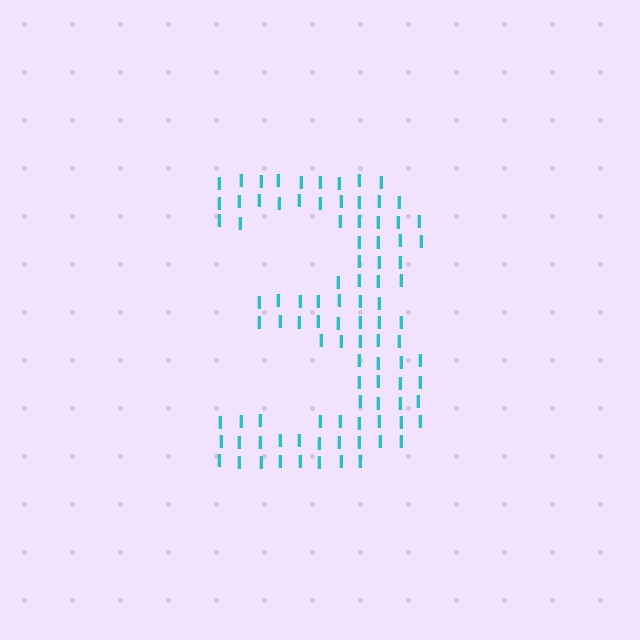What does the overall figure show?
The overall figure shows the digit 3.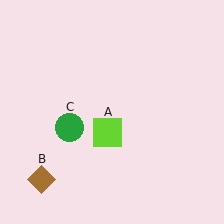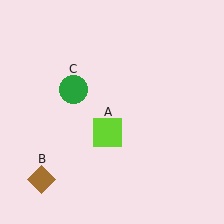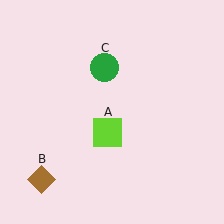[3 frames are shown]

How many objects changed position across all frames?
1 object changed position: green circle (object C).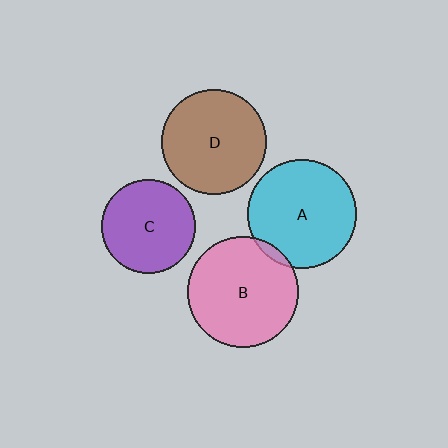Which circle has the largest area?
Circle B (pink).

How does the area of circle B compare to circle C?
Approximately 1.4 times.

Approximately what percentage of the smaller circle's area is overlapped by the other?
Approximately 5%.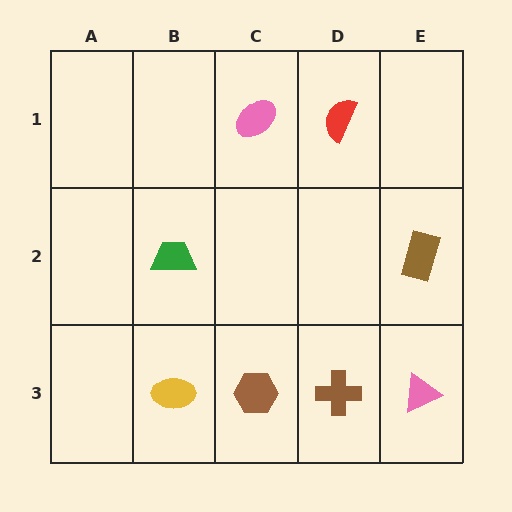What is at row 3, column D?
A brown cross.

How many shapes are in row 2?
2 shapes.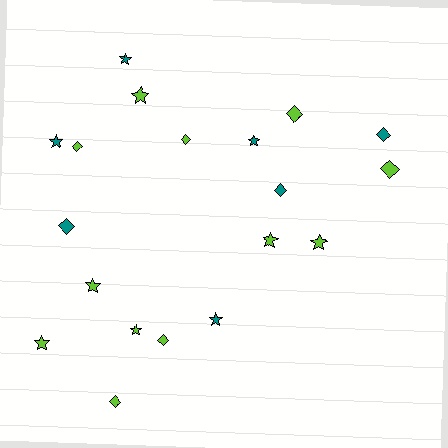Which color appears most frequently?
Lime, with 12 objects.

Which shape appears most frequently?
Star, with 10 objects.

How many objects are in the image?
There are 19 objects.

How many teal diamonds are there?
There are 3 teal diamonds.